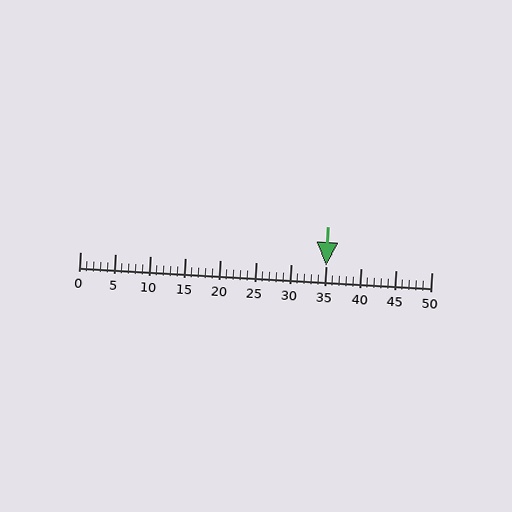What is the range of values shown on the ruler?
The ruler shows values from 0 to 50.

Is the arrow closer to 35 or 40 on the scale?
The arrow is closer to 35.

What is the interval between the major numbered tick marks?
The major tick marks are spaced 5 units apart.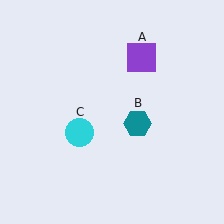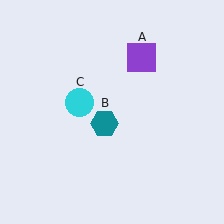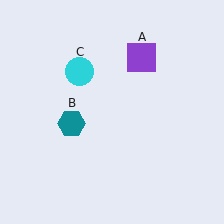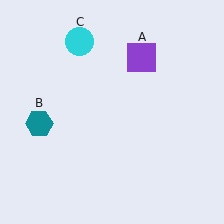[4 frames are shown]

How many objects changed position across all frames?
2 objects changed position: teal hexagon (object B), cyan circle (object C).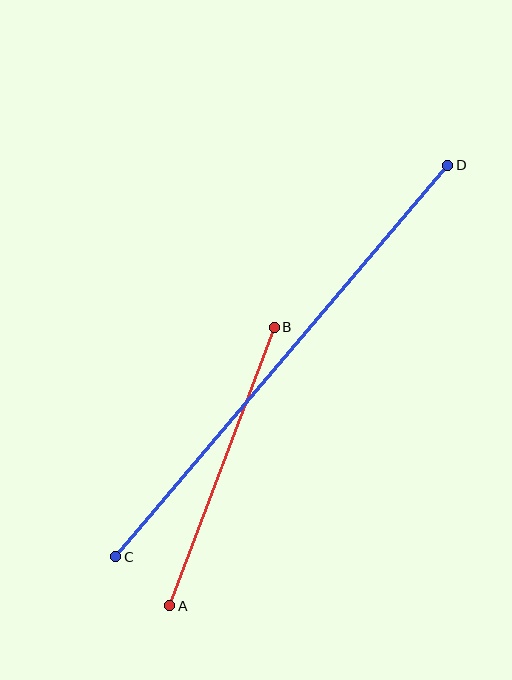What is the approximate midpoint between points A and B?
The midpoint is at approximately (222, 467) pixels.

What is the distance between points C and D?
The distance is approximately 513 pixels.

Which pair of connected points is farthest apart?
Points C and D are farthest apart.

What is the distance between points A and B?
The distance is approximately 297 pixels.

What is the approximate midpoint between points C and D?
The midpoint is at approximately (282, 361) pixels.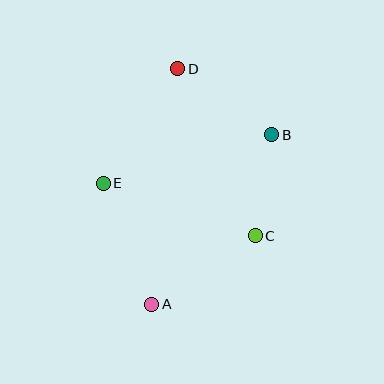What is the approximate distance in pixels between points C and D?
The distance between C and D is approximately 184 pixels.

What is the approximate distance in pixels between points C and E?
The distance between C and E is approximately 161 pixels.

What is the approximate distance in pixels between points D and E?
The distance between D and E is approximately 137 pixels.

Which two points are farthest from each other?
Points A and D are farthest from each other.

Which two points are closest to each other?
Points B and C are closest to each other.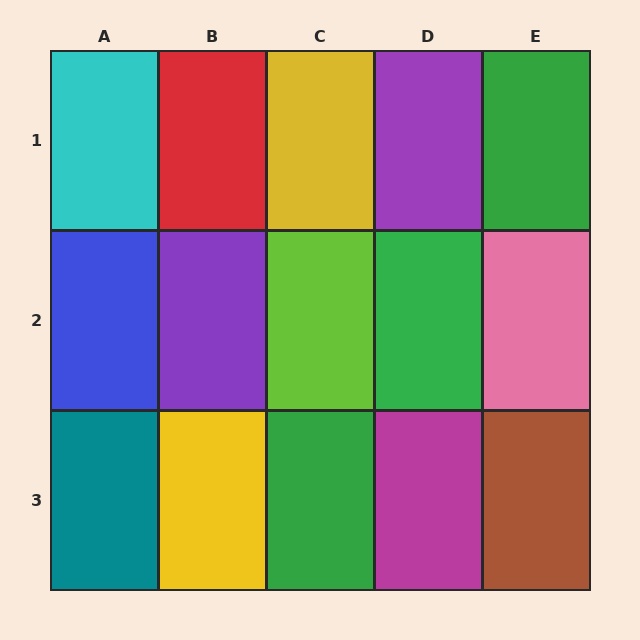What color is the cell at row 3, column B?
Yellow.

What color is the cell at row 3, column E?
Brown.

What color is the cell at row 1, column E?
Green.